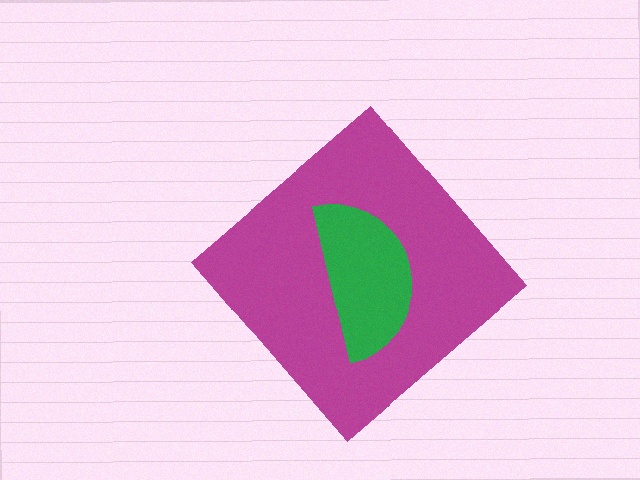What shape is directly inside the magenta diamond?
The green semicircle.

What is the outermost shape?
The magenta diamond.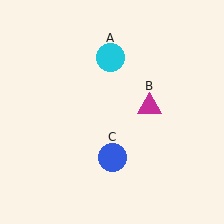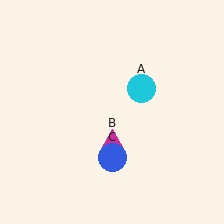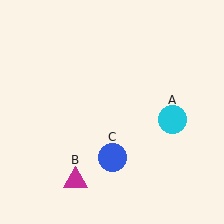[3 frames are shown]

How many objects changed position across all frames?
2 objects changed position: cyan circle (object A), magenta triangle (object B).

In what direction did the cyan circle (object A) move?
The cyan circle (object A) moved down and to the right.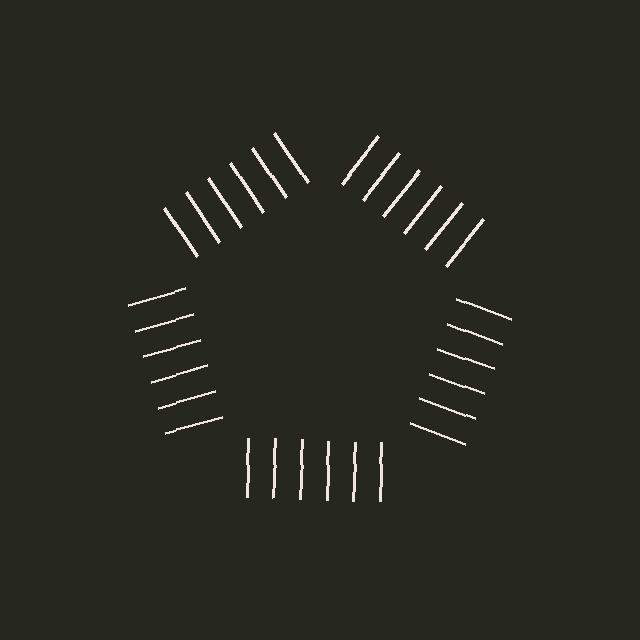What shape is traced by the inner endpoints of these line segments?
An illusory pentagon — the line segments terminate on its edges but no continuous stroke is drawn.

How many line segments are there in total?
30 — 6 along each of the 5 edges.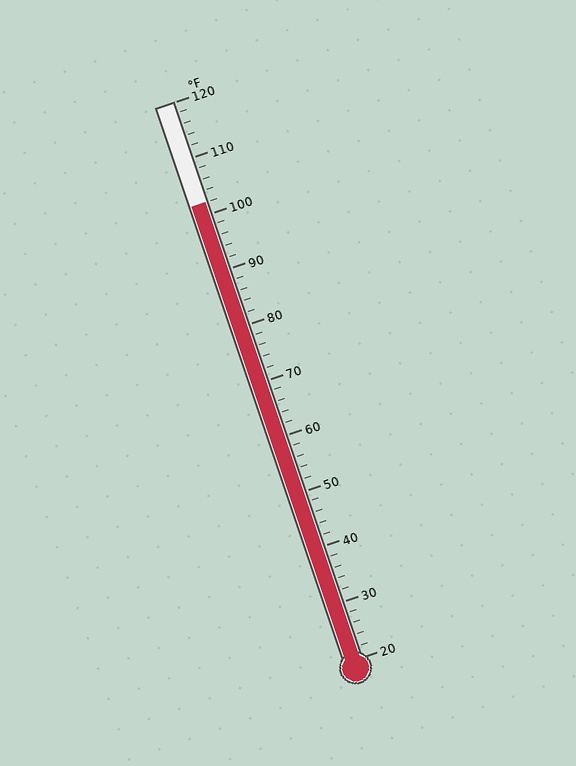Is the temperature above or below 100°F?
The temperature is above 100°F.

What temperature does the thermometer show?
The thermometer shows approximately 102°F.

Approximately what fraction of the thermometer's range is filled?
The thermometer is filled to approximately 80% of its range.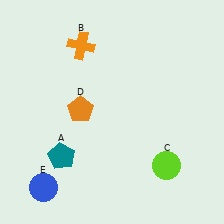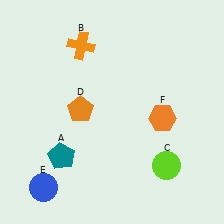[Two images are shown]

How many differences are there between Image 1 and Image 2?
There is 1 difference between the two images.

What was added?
An orange hexagon (F) was added in Image 2.